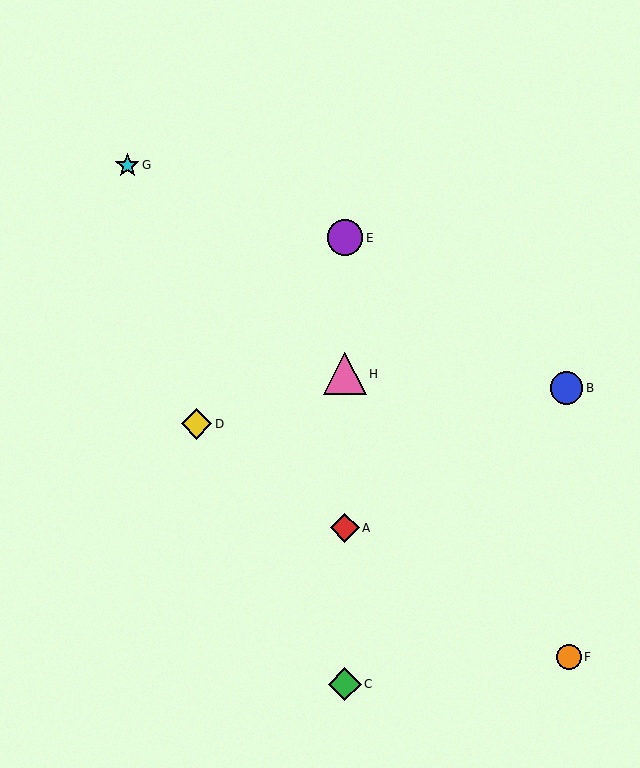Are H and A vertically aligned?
Yes, both are at x≈345.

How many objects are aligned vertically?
4 objects (A, C, E, H) are aligned vertically.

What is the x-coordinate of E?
Object E is at x≈345.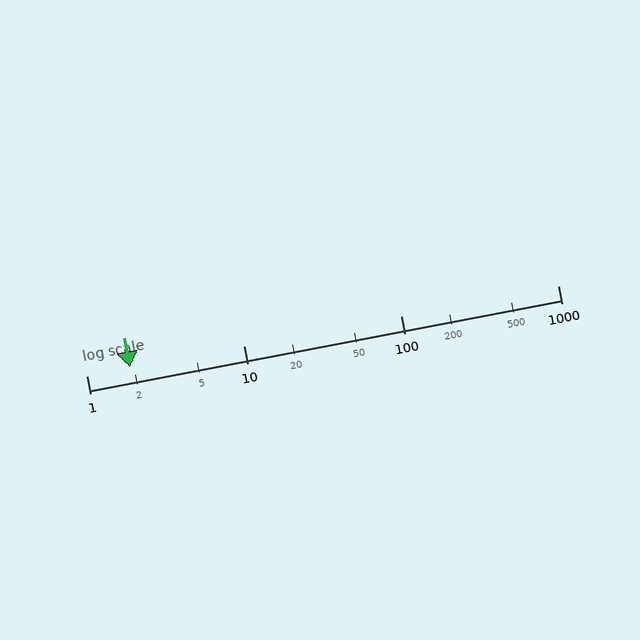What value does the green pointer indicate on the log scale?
The pointer indicates approximately 1.9.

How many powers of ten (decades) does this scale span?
The scale spans 3 decades, from 1 to 1000.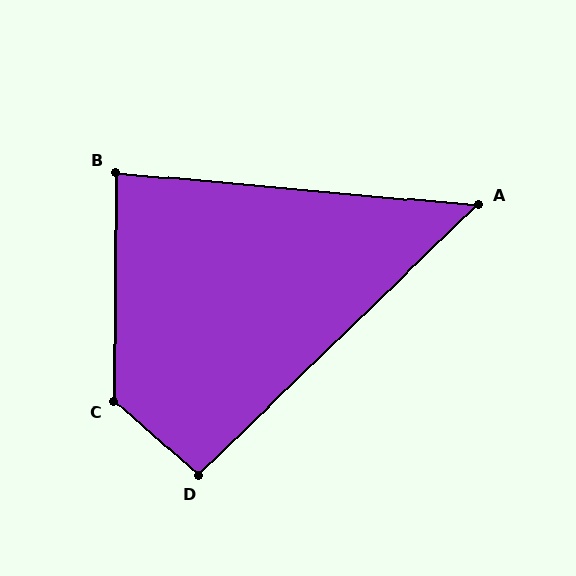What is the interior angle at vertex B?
Approximately 85 degrees (approximately right).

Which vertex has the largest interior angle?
C, at approximately 131 degrees.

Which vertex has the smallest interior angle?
A, at approximately 49 degrees.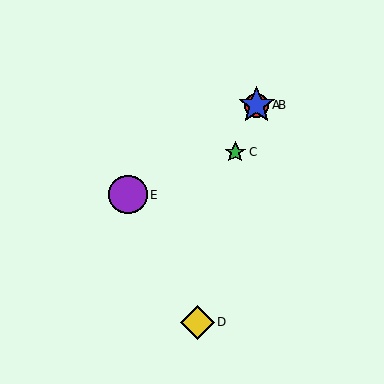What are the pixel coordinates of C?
Object C is at (235, 152).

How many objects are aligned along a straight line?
3 objects (A, B, C) are aligned along a straight line.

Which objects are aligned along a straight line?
Objects A, B, C are aligned along a straight line.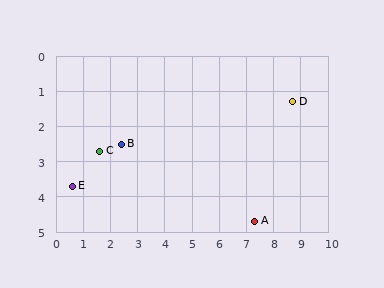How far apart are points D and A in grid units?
Points D and A are about 3.7 grid units apart.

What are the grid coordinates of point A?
Point A is at approximately (7.3, 4.7).